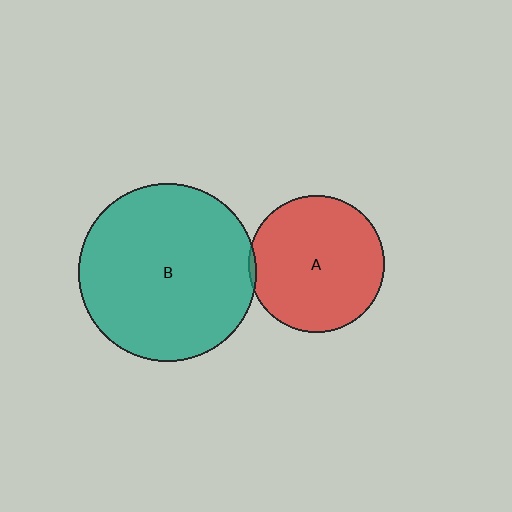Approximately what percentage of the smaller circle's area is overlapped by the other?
Approximately 5%.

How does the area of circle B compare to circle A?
Approximately 1.7 times.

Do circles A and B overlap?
Yes.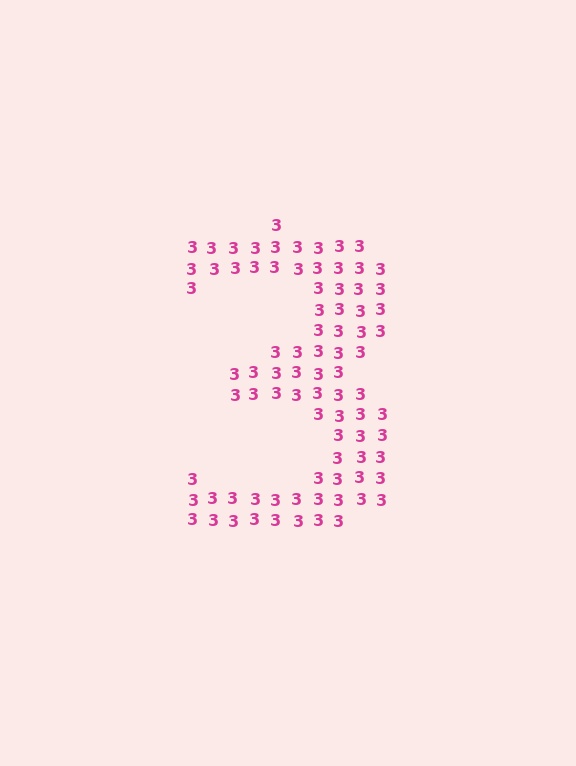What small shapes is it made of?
It is made of small digit 3's.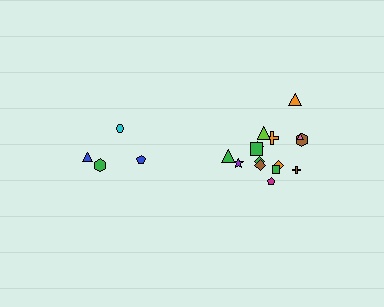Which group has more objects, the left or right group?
The right group.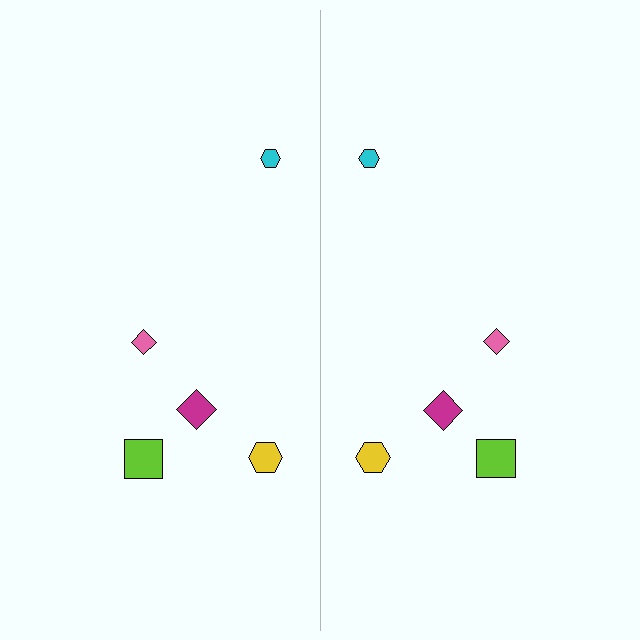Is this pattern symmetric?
Yes, this pattern has bilateral (reflection) symmetry.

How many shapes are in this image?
There are 10 shapes in this image.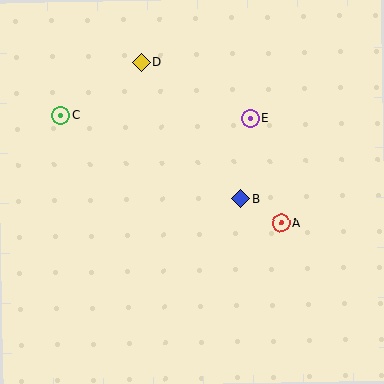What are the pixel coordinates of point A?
Point A is at (281, 223).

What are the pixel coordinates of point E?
Point E is at (250, 118).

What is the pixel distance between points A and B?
The distance between A and B is 47 pixels.